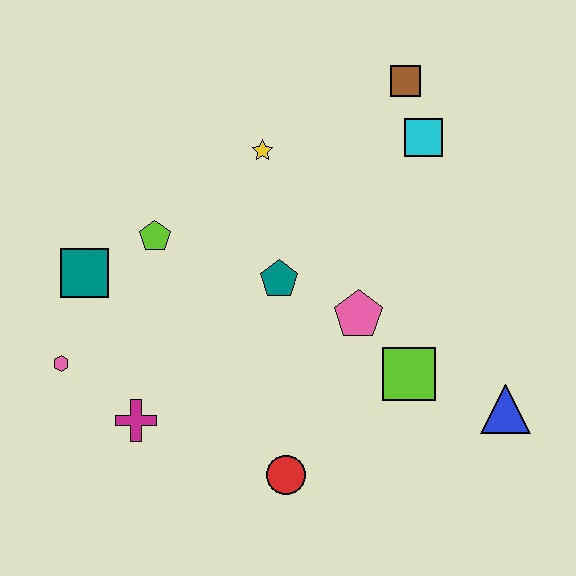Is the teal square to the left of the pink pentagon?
Yes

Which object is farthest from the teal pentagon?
The blue triangle is farthest from the teal pentagon.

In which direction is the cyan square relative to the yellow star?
The cyan square is to the right of the yellow star.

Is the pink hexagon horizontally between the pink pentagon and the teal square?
No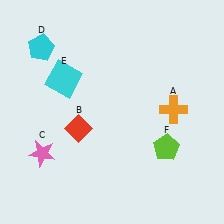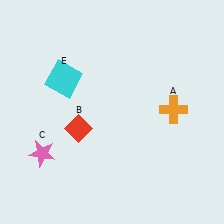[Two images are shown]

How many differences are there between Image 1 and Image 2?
There are 2 differences between the two images.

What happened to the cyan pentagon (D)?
The cyan pentagon (D) was removed in Image 2. It was in the top-left area of Image 1.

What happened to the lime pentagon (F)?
The lime pentagon (F) was removed in Image 2. It was in the bottom-right area of Image 1.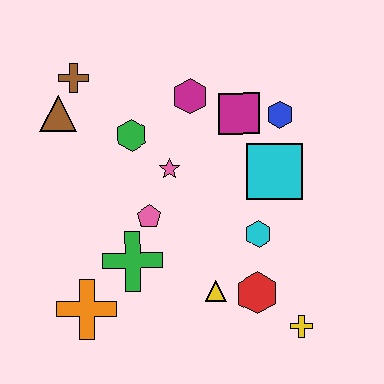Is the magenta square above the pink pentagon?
Yes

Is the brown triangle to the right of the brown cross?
No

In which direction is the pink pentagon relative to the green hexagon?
The pink pentagon is below the green hexagon.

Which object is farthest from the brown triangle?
The yellow cross is farthest from the brown triangle.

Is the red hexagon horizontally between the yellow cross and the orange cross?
Yes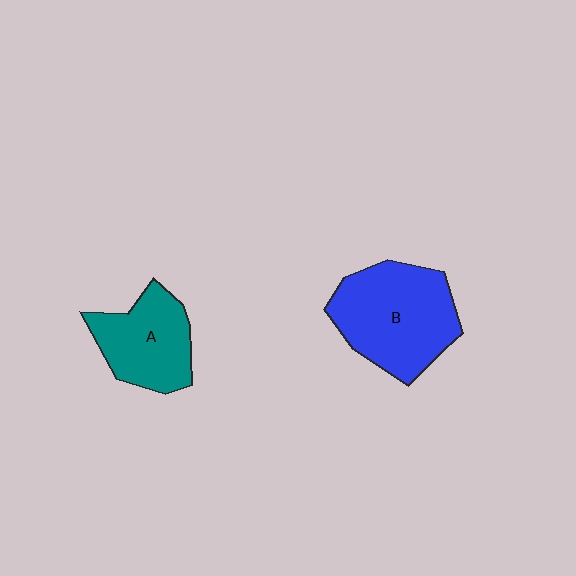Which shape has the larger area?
Shape B (blue).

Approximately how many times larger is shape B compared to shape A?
Approximately 1.4 times.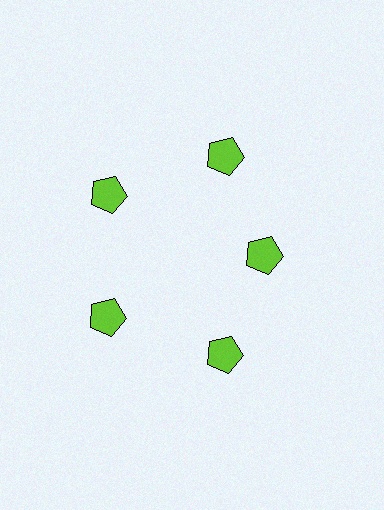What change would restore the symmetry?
The symmetry would be restored by moving it outward, back onto the ring so that all 5 pentagons sit at equal angles and equal distance from the center.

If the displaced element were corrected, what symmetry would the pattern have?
It would have 5-fold rotational symmetry — the pattern would map onto itself every 72 degrees.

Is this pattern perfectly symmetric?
No. The 5 lime pentagons are arranged in a ring, but one element near the 3 o'clock position is pulled inward toward the center, breaking the 5-fold rotational symmetry.